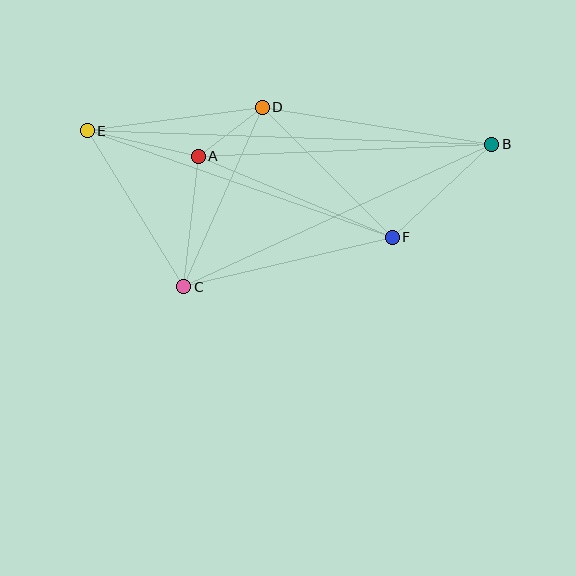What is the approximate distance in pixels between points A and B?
The distance between A and B is approximately 294 pixels.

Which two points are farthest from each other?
Points B and E are farthest from each other.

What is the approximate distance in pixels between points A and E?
The distance between A and E is approximately 114 pixels.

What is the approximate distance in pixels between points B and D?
The distance between B and D is approximately 233 pixels.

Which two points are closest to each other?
Points A and D are closest to each other.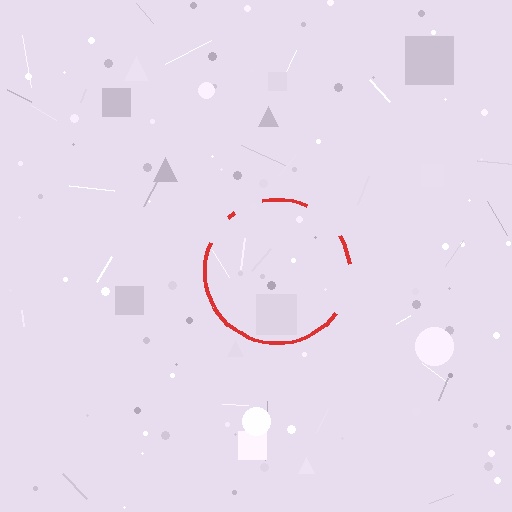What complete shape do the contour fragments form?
The contour fragments form a circle.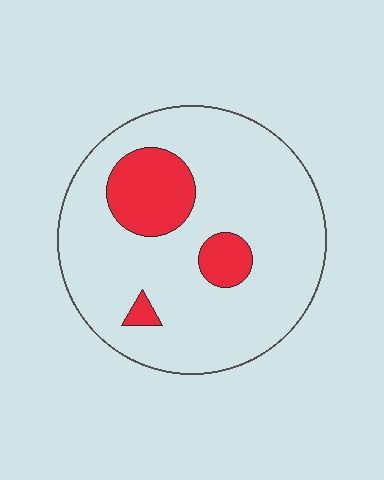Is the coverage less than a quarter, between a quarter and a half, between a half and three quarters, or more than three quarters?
Less than a quarter.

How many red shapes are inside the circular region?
3.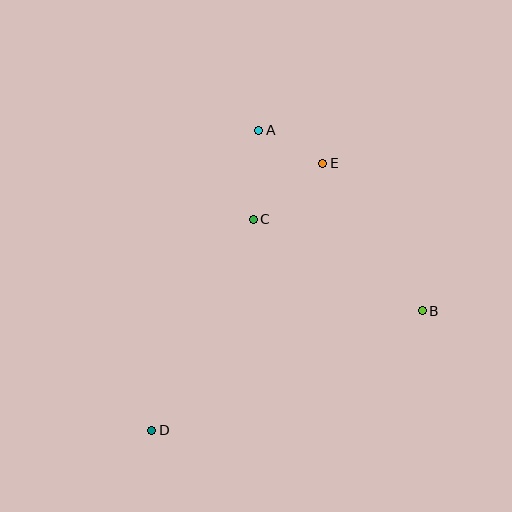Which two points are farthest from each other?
Points A and D are farthest from each other.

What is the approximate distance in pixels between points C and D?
The distance between C and D is approximately 234 pixels.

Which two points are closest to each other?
Points A and E are closest to each other.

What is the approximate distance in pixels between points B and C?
The distance between B and C is approximately 192 pixels.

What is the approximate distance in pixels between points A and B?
The distance between A and B is approximately 244 pixels.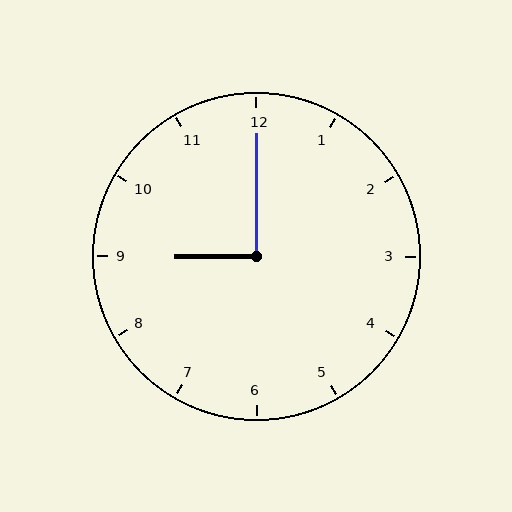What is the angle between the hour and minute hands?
Approximately 90 degrees.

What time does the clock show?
9:00.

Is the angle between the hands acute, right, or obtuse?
It is right.